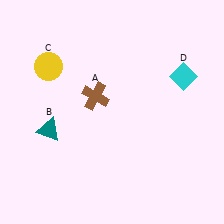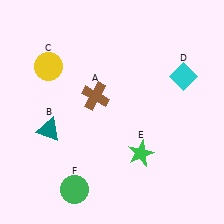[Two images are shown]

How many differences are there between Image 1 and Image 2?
There are 2 differences between the two images.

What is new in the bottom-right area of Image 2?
A green star (E) was added in the bottom-right area of Image 2.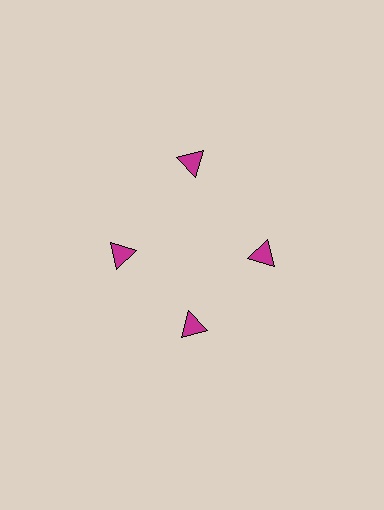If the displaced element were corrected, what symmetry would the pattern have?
It would have 4-fold rotational symmetry — the pattern would map onto itself every 90 degrees.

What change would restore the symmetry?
The symmetry would be restored by moving it inward, back onto the ring so that all 4 triangles sit at equal angles and equal distance from the center.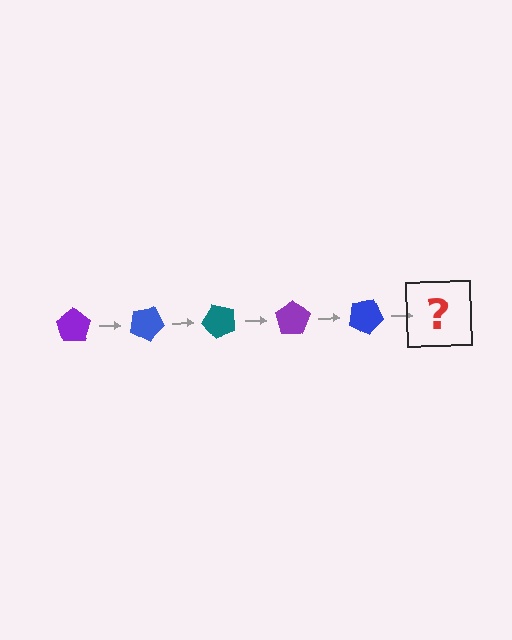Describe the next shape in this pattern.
It should be a teal pentagon, rotated 125 degrees from the start.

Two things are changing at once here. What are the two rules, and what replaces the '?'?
The two rules are that it rotates 25 degrees each step and the color cycles through purple, blue, and teal. The '?' should be a teal pentagon, rotated 125 degrees from the start.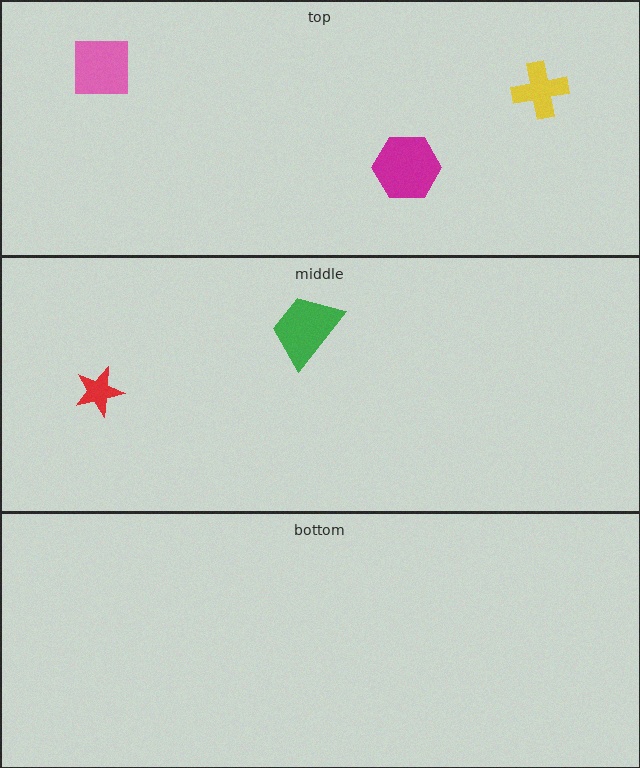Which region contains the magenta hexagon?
The top region.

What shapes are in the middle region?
The green trapezoid, the red star.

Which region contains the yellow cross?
The top region.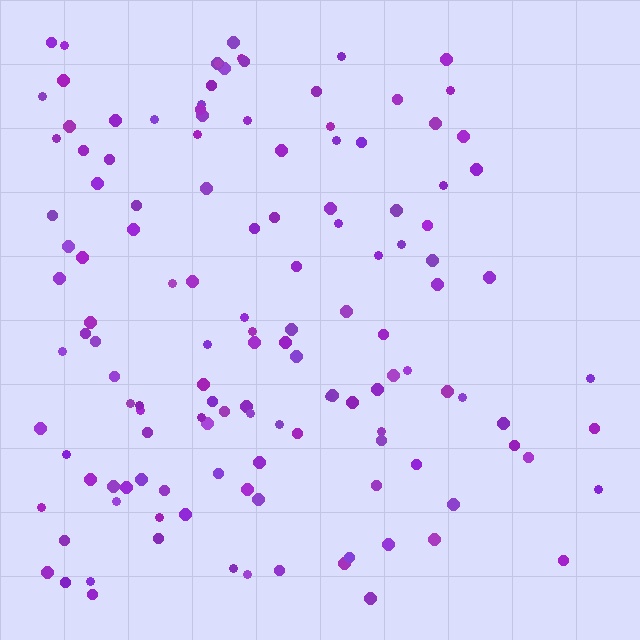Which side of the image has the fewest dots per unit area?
The right.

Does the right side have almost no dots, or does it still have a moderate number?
Still a moderate number, just noticeably fewer than the left.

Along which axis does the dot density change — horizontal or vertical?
Horizontal.